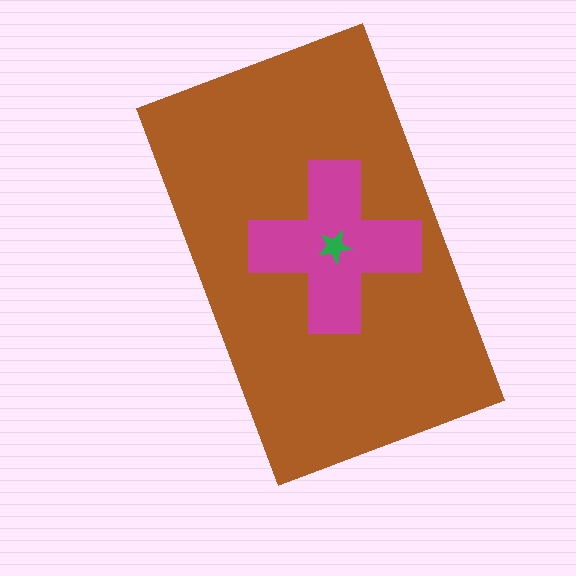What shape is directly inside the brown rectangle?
The magenta cross.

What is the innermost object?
The green star.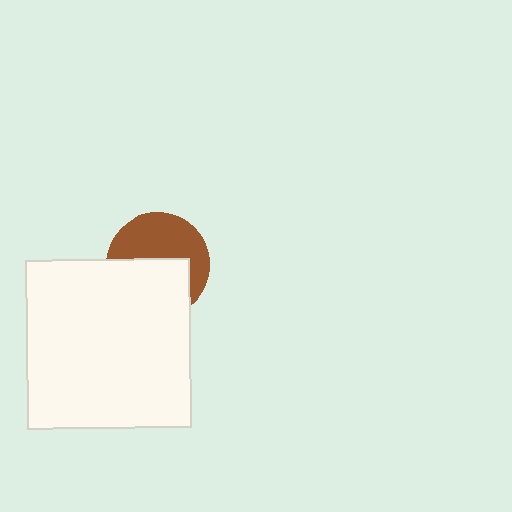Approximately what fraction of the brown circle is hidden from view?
Roughly 49% of the brown circle is hidden behind the white rectangle.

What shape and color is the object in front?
The object in front is a white rectangle.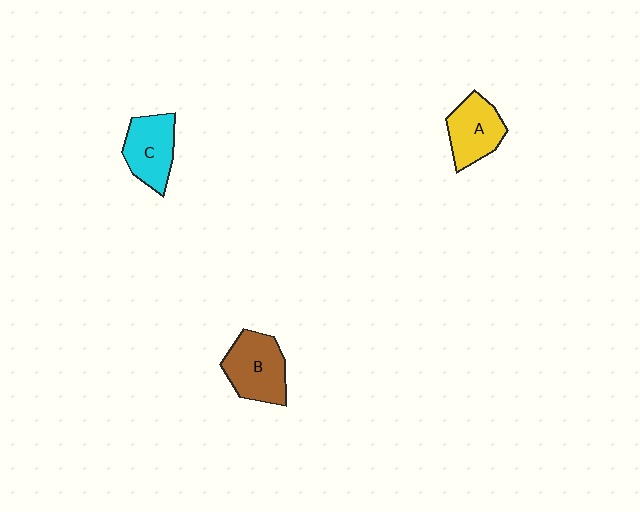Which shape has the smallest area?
Shape A (yellow).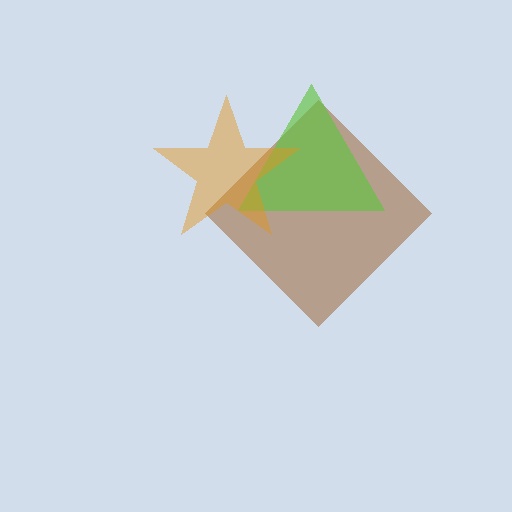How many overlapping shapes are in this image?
There are 3 overlapping shapes in the image.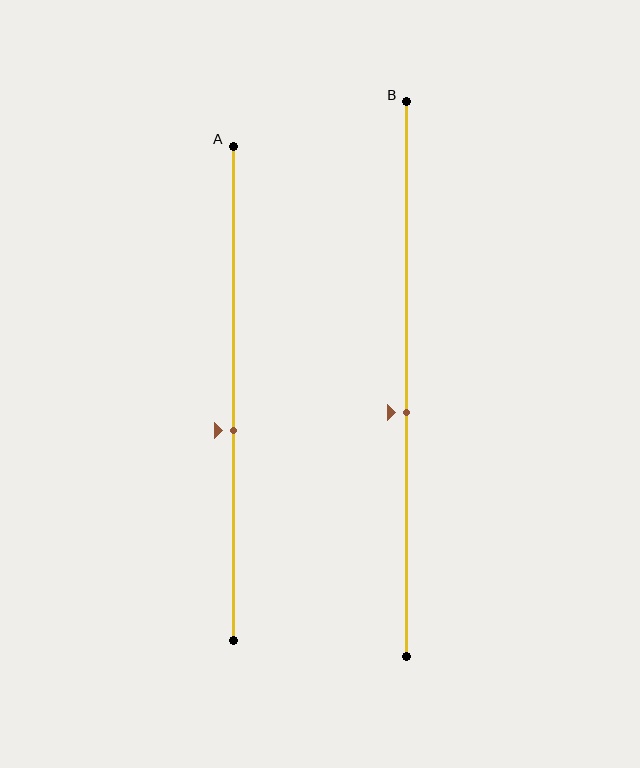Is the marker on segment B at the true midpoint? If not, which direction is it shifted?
No, the marker on segment B is shifted downward by about 6% of the segment length.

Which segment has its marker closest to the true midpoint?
Segment B has its marker closest to the true midpoint.